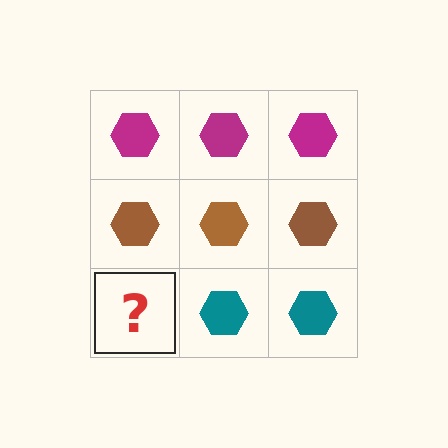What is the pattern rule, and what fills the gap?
The rule is that each row has a consistent color. The gap should be filled with a teal hexagon.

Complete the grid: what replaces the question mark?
The question mark should be replaced with a teal hexagon.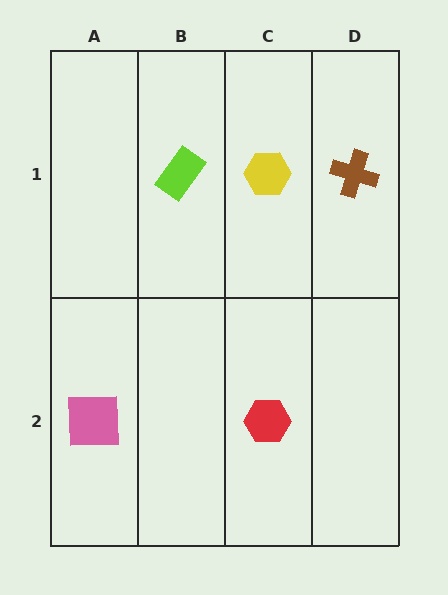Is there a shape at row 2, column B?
No, that cell is empty.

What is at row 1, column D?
A brown cross.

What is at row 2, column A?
A pink square.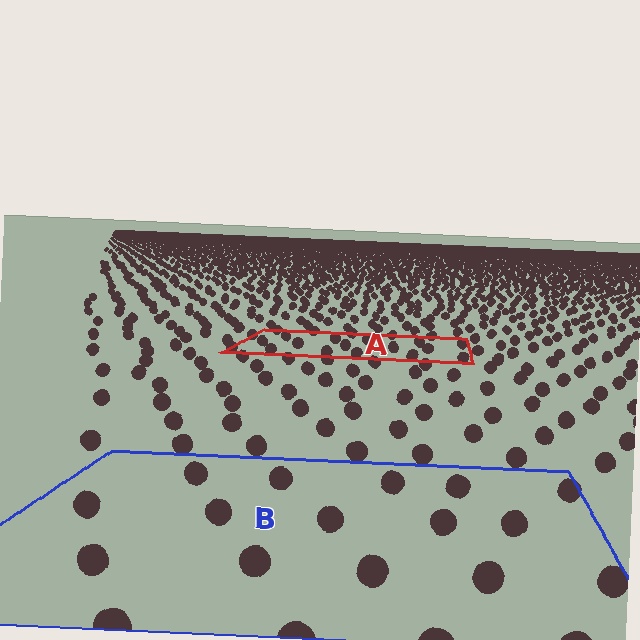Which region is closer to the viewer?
Region B is closer. The texture elements there are larger and more spread out.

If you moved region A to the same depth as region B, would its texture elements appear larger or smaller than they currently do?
They would appear larger. At a closer depth, the same texture elements are projected at a bigger on-screen size.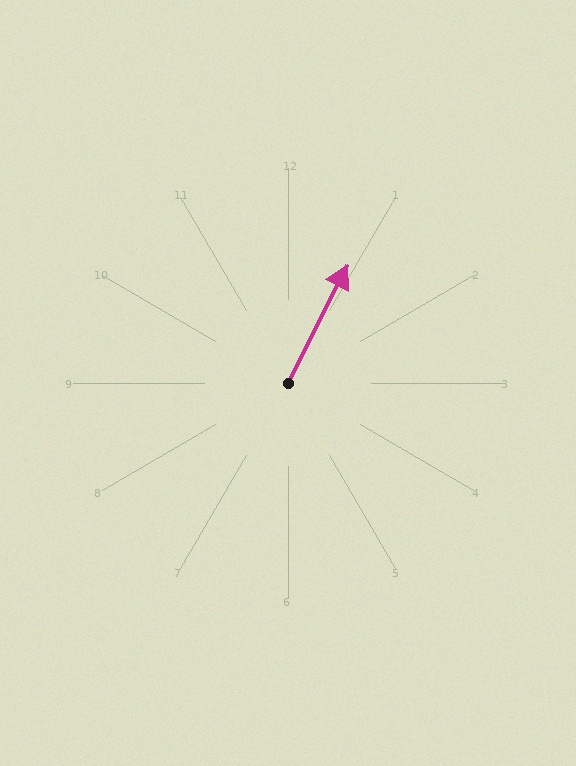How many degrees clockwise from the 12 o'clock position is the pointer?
Approximately 27 degrees.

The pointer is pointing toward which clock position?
Roughly 1 o'clock.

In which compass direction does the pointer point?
Northeast.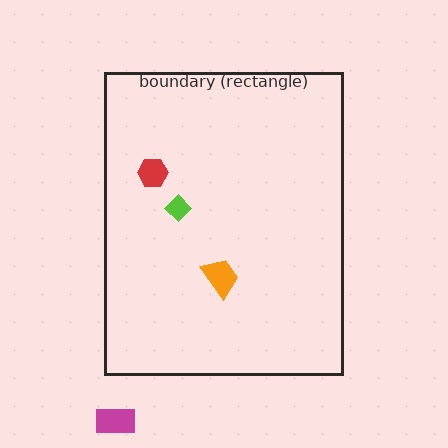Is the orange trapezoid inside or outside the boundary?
Inside.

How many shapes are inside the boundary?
3 inside, 1 outside.